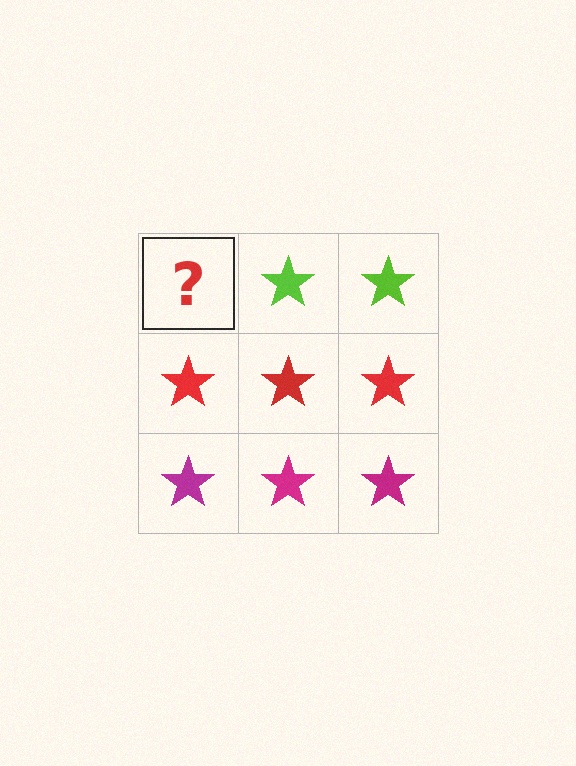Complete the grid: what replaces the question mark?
The question mark should be replaced with a lime star.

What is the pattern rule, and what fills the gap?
The rule is that each row has a consistent color. The gap should be filled with a lime star.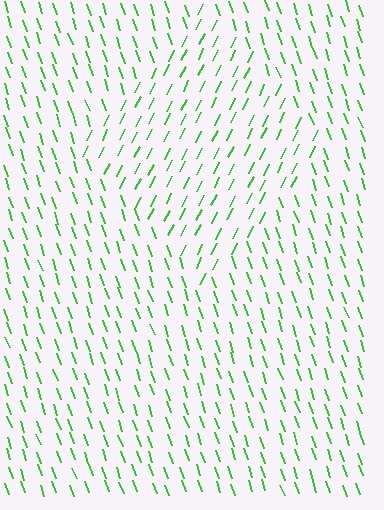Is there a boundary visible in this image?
Yes, there is a texture boundary formed by a change in line orientation.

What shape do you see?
I see a diamond.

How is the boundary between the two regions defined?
The boundary is defined purely by a change in line orientation (approximately 45 degrees difference). All lines are the same color and thickness.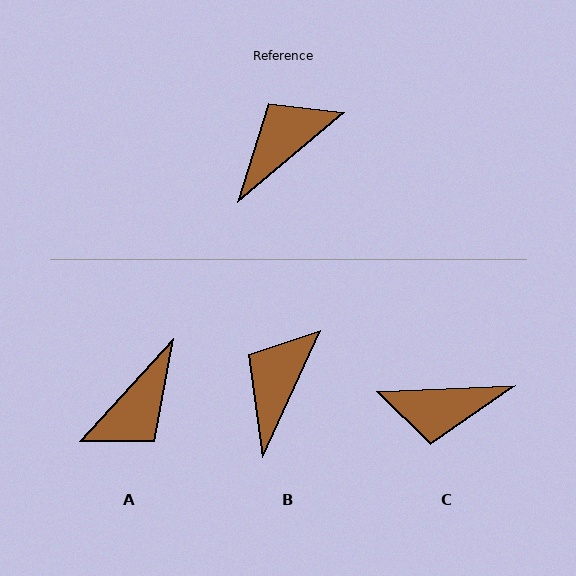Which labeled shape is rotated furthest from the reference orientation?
A, about 173 degrees away.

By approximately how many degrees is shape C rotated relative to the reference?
Approximately 142 degrees counter-clockwise.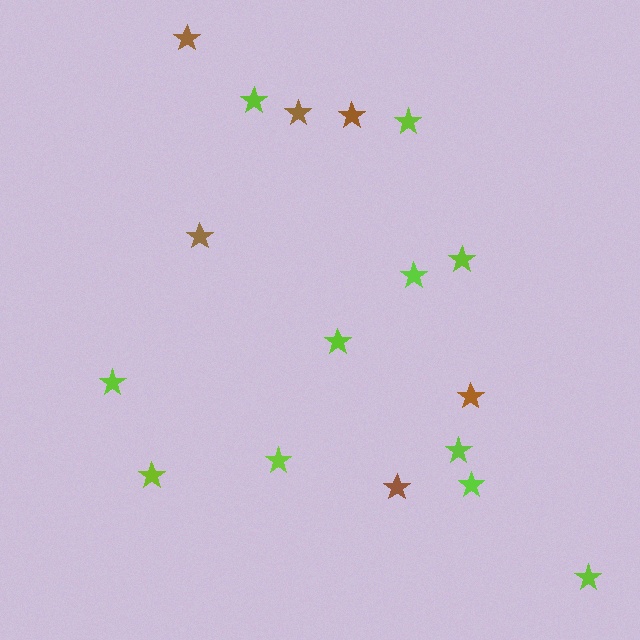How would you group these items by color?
There are 2 groups: one group of brown stars (6) and one group of lime stars (11).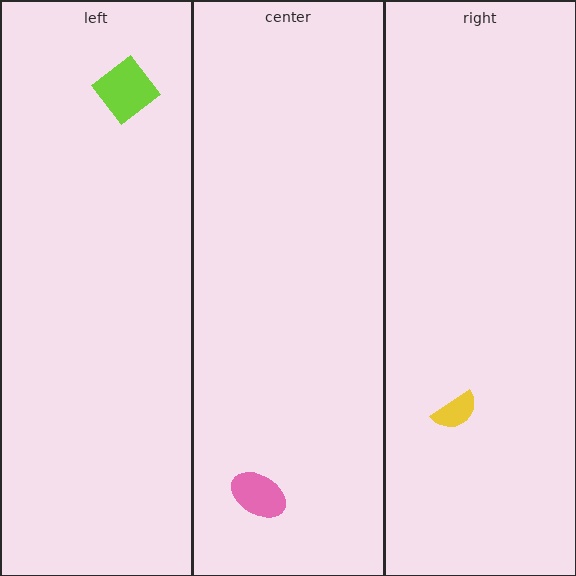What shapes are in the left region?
The lime diamond.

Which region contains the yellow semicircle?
The right region.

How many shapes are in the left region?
1.